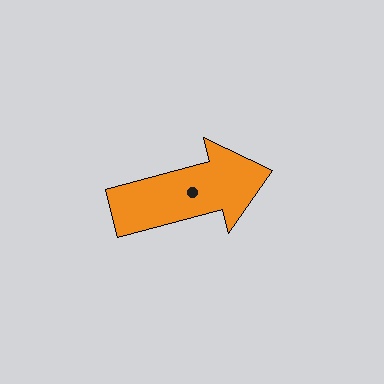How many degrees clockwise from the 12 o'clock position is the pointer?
Approximately 75 degrees.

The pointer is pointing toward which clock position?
Roughly 3 o'clock.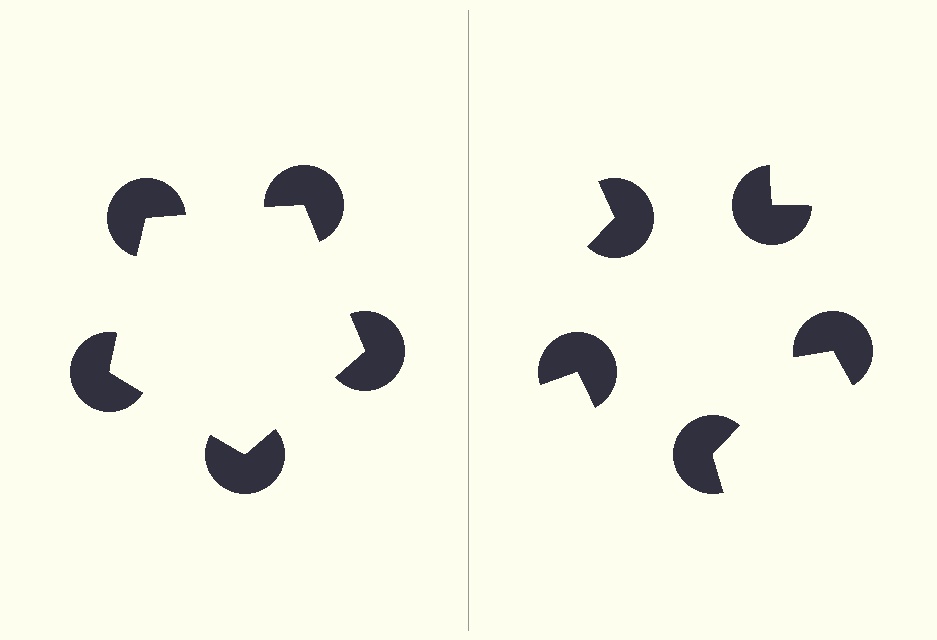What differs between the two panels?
The pac-man discs are positioned identically on both sides; only the wedge orientations differ. On the left they align to a pentagon; on the right they are misaligned.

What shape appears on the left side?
An illusory pentagon.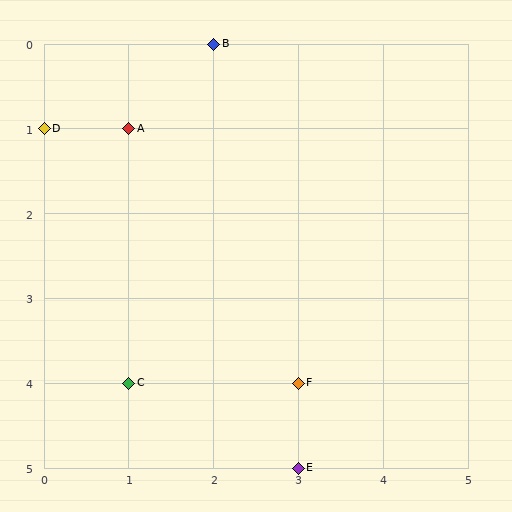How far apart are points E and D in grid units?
Points E and D are 3 columns and 4 rows apart (about 5.0 grid units diagonally).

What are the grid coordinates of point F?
Point F is at grid coordinates (3, 4).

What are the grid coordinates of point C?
Point C is at grid coordinates (1, 4).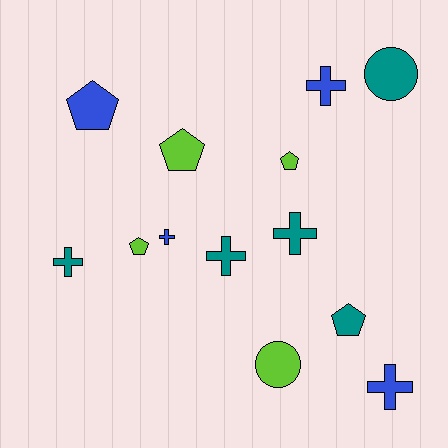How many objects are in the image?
There are 13 objects.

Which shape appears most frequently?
Cross, with 6 objects.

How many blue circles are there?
There are no blue circles.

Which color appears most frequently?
Teal, with 5 objects.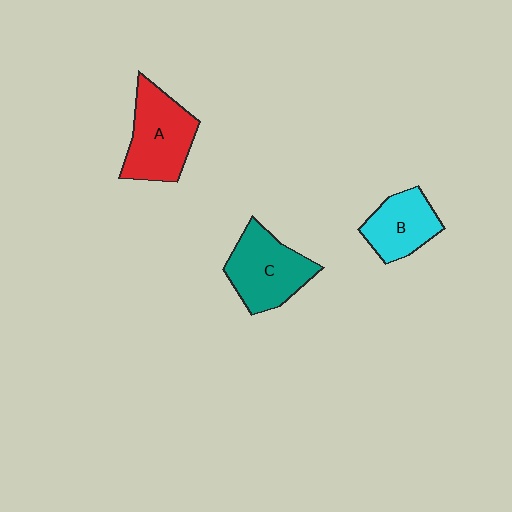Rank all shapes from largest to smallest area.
From largest to smallest: A (red), C (teal), B (cyan).